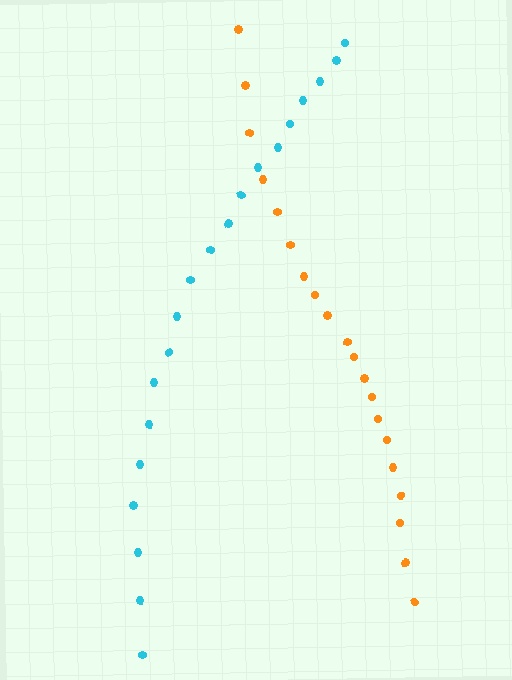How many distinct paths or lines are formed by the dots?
There are 2 distinct paths.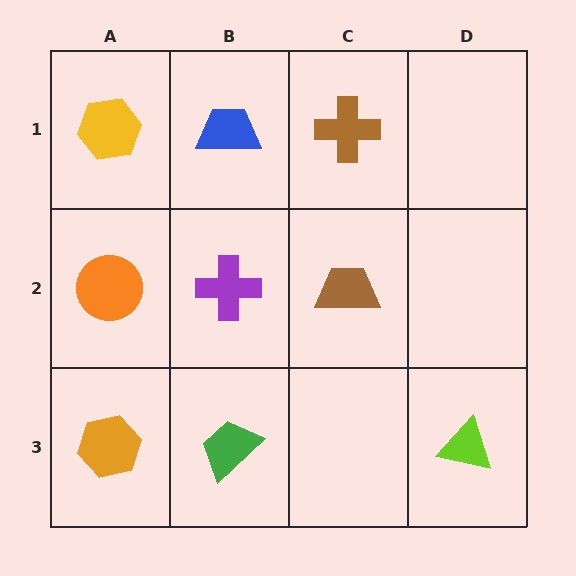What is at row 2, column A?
An orange circle.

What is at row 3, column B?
A green trapezoid.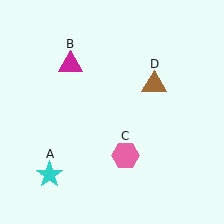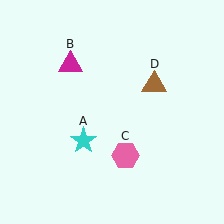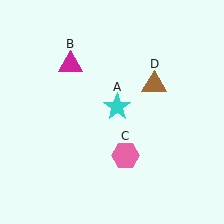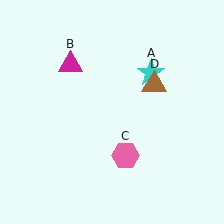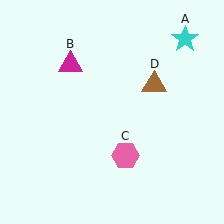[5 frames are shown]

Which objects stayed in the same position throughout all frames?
Magenta triangle (object B) and pink hexagon (object C) and brown triangle (object D) remained stationary.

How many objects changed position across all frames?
1 object changed position: cyan star (object A).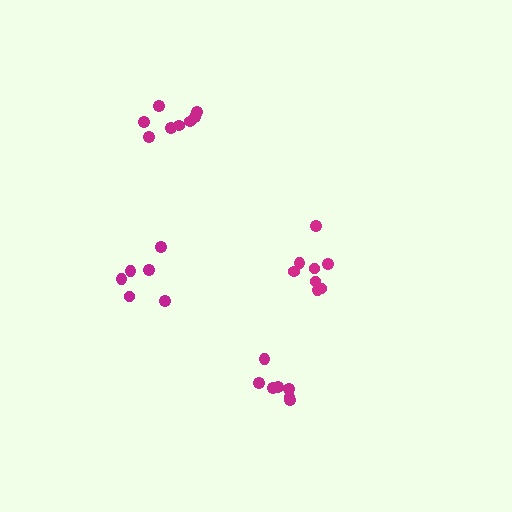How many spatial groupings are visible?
There are 4 spatial groupings.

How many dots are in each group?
Group 1: 8 dots, Group 2: 6 dots, Group 3: 8 dots, Group 4: 7 dots (29 total).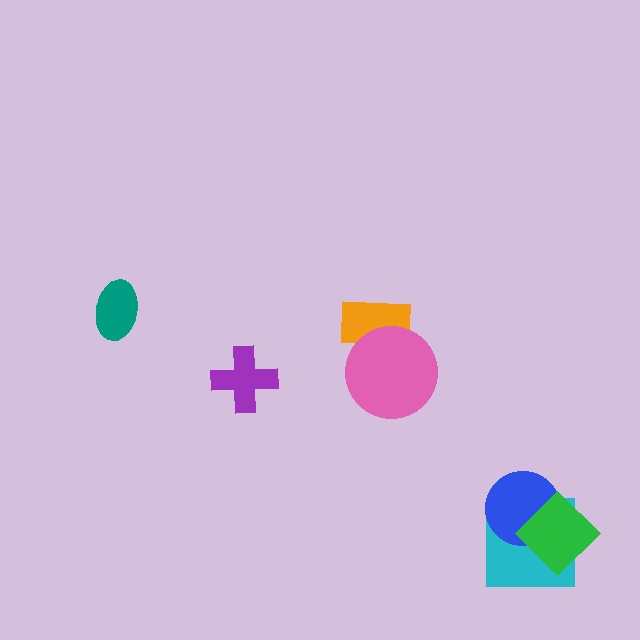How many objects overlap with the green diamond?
2 objects overlap with the green diamond.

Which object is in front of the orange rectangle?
The pink circle is in front of the orange rectangle.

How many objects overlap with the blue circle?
2 objects overlap with the blue circle.